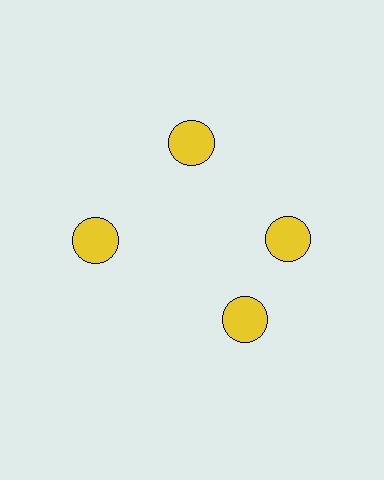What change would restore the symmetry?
The symmetry would be restored by rotating it back into even spacing with its neighbors so that all 4 circles sit at equal angles and equal distance from the center.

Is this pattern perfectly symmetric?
No. The 4 yellow circles are arranged in a ring, but one element near the 6 o'clock position is rotated out of alignment along the ring, breaking the 4-fold rotational symmetry.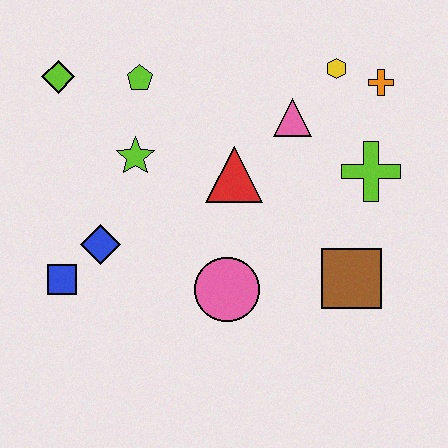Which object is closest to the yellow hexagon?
The orange cross is closest to the yellow hexagon.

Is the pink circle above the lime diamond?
No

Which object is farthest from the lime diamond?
The brown square is farthest from the lime diamond.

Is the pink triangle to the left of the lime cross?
Yes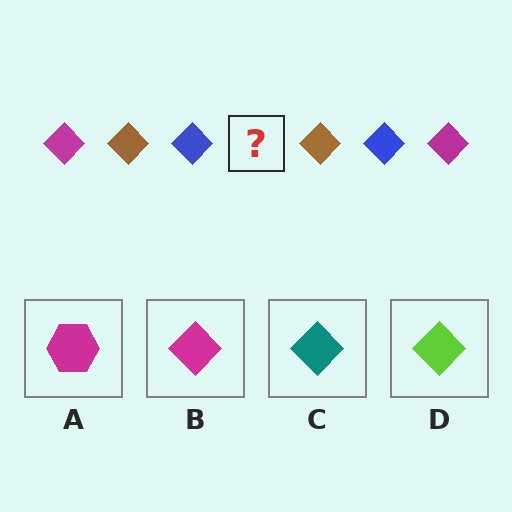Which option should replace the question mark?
Option B.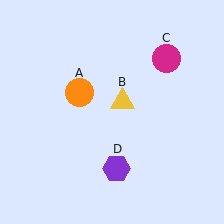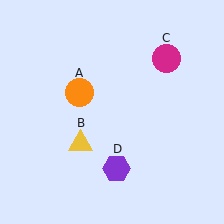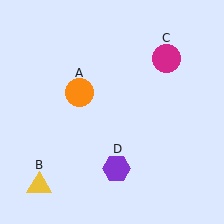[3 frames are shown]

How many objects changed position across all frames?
1 object changed position: yellow triangle (object B).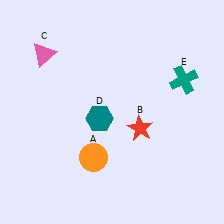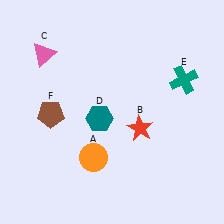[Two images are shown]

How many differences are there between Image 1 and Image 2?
There is 1 difference between the two images.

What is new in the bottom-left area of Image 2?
A brown pentagon (F) was added in the bottom-left area of Image 2.